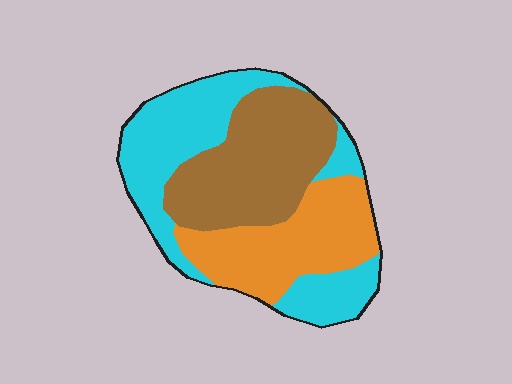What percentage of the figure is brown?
Brown covers 34% of the figure.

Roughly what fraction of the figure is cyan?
Cyan covers around 40% of the figure.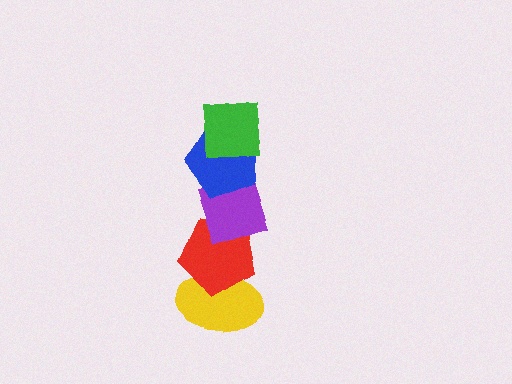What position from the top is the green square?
The green square is 1st from the top.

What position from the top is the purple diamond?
The purple diamond is 3rd from the top.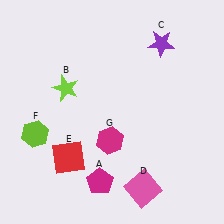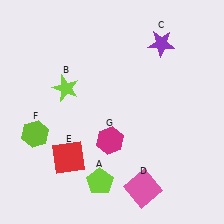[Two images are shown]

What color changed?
The pentagon (A) changed from magenta in Image 1 to lime in Image 2.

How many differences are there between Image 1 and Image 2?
There is 1 difference between the two images.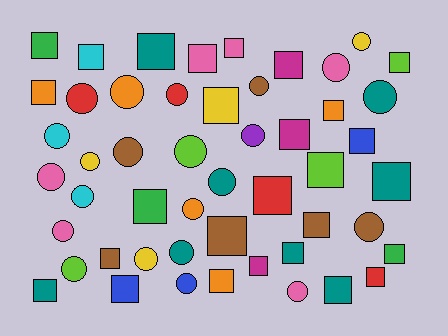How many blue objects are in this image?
There are 3 blue objects.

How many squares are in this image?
There are 27 squares.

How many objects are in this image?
There are 50 objects.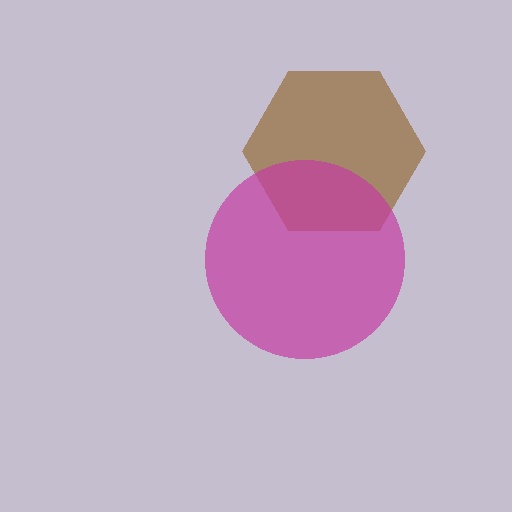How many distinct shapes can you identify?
There are 2 distinct shapes: a brown hexagon, a magenta circle.